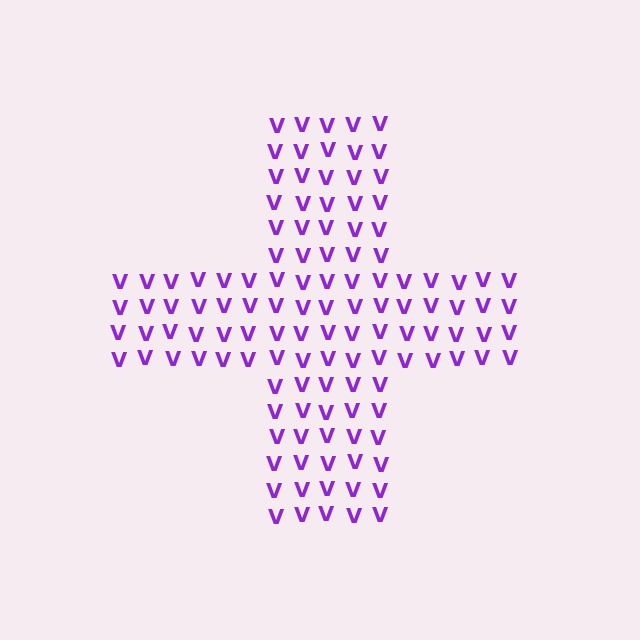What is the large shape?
The large shape is a cross.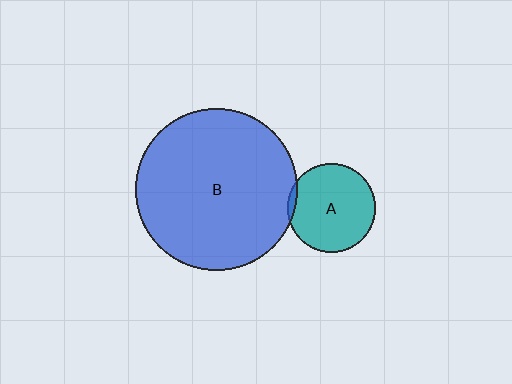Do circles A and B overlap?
Yes.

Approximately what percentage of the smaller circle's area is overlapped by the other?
Approximately 5%.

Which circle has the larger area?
Circle B (blue).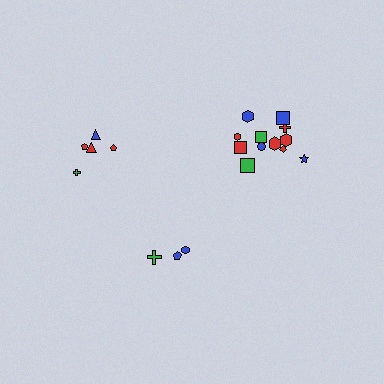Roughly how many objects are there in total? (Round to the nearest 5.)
Roughly 20 objects in total.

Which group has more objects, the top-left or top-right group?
The top-right group.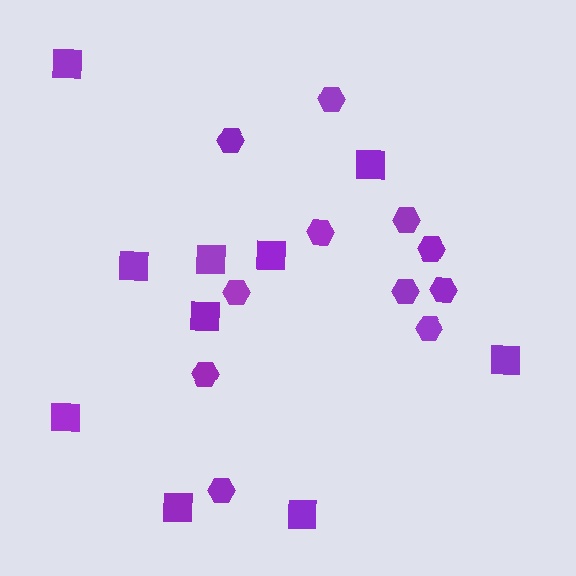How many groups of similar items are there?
There are 2 groups: one group of squares (10) and one group of hexagons (11).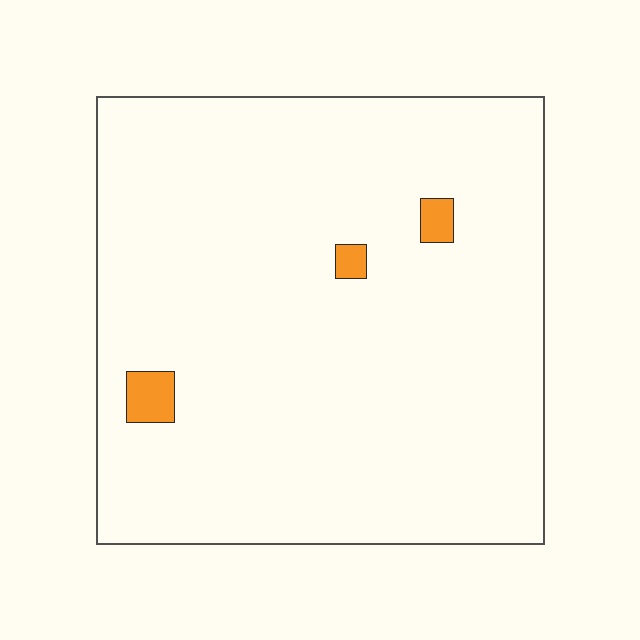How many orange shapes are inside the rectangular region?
3.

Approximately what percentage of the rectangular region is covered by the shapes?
Approximately 5%.